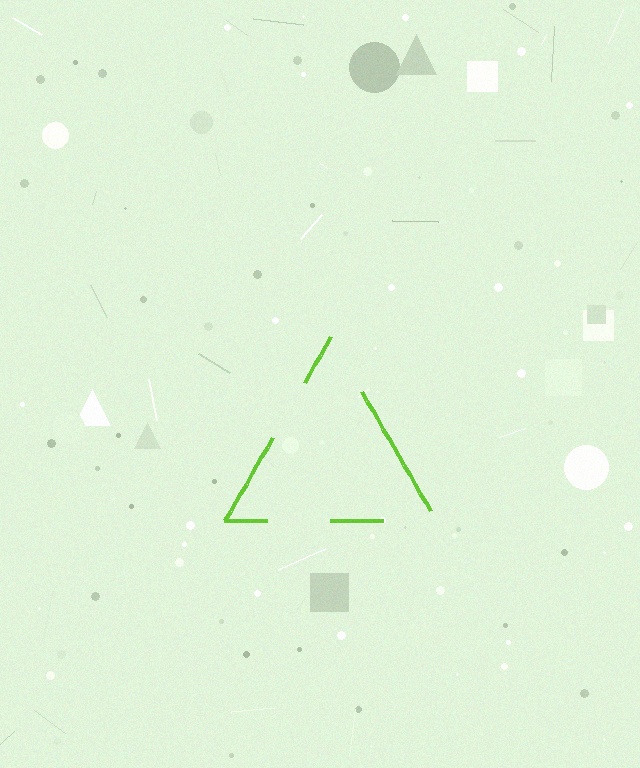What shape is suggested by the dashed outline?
The dashed outline suggests a triangle.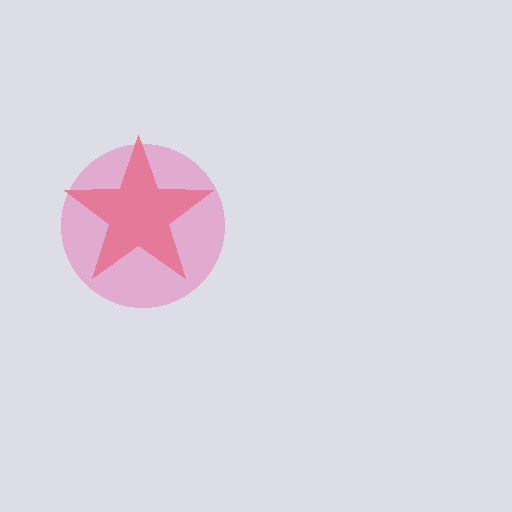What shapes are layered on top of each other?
The layered shapes are: a red star, a pink circle.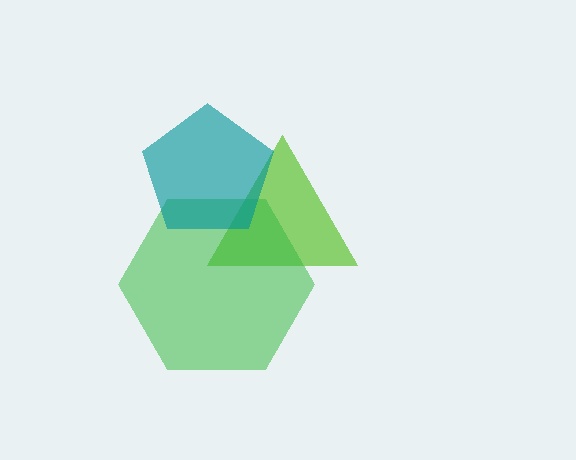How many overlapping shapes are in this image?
There are 3 overlapping shapes in the image.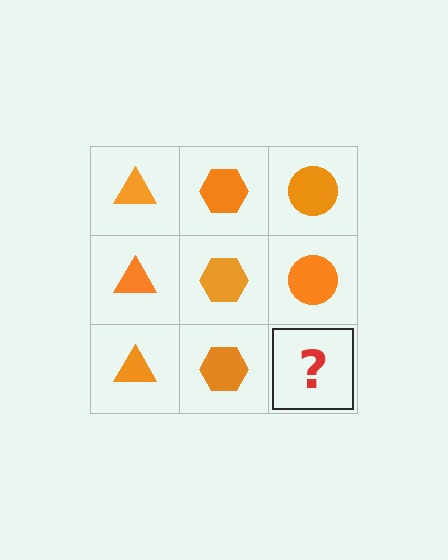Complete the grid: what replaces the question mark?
The question mark should be replaced with an orange circle.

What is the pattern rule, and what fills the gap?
The rule is that each column has a consistent shape. The gap should be filled with an orange circle.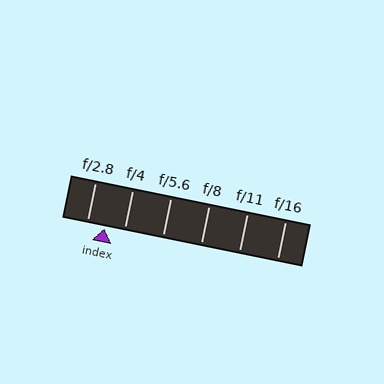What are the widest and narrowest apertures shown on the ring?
The widest aperture shown is f/2.8 and the narrowest is f/16.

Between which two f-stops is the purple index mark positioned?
The index mark is between f/2.8 and f/4.